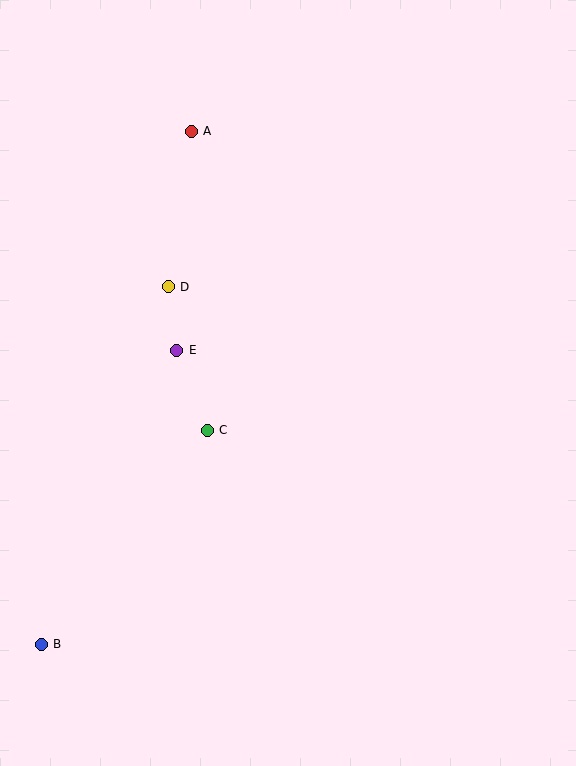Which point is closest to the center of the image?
Point C at (207, 430) is closest to the center.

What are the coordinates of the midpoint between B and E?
The midpoint between B and E is at (109, 497).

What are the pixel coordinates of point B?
Point B is at (41, 644).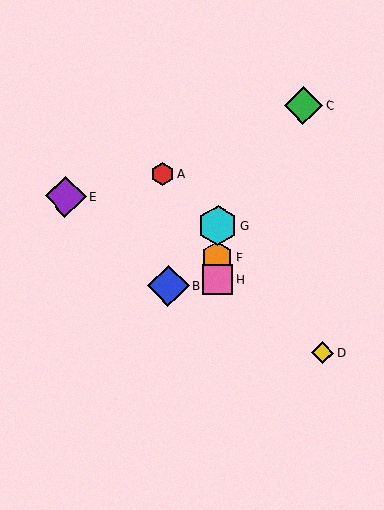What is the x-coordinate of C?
Object C is at x≈303.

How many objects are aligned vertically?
3 objects (F, G, H) are aligned vertically.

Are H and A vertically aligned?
No, H is at x≈217 and A is at x≈162.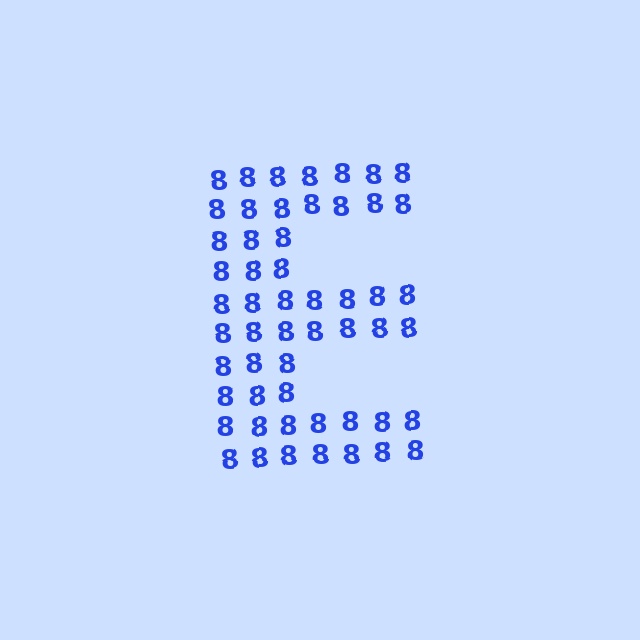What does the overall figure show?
The overall figure shows the letter E.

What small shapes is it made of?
It is made of small digit 8's.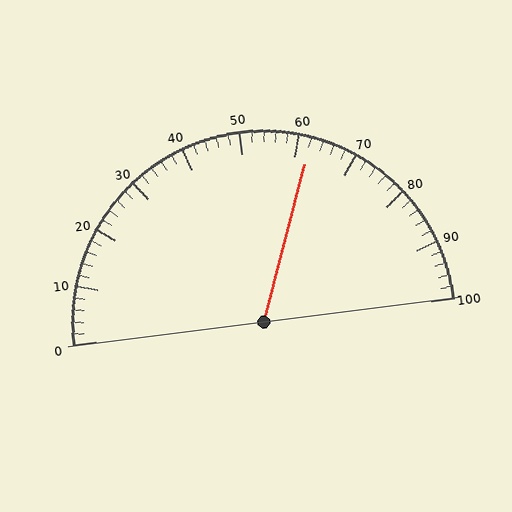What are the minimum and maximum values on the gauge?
The gauge ranges from 0 to 100.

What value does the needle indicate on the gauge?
The needle indicates approximately 62.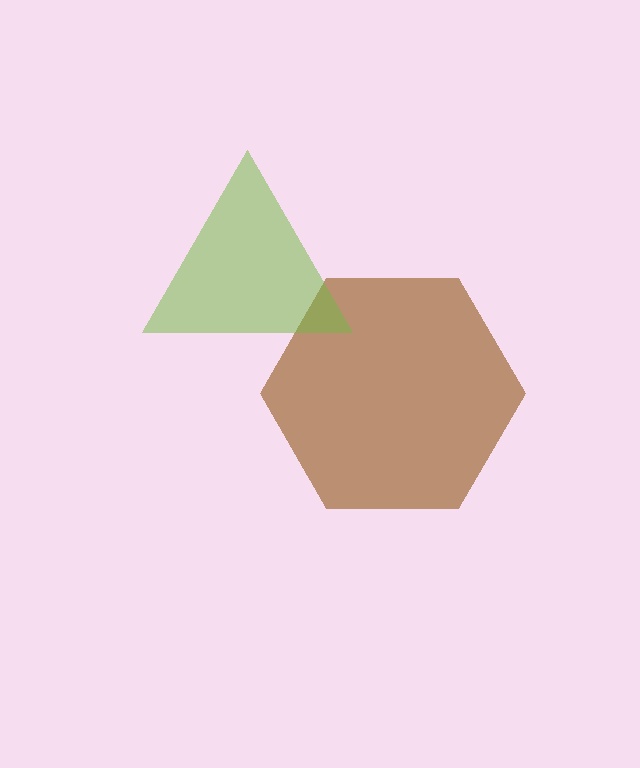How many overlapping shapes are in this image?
There are 2 overlapping shapes in the image.